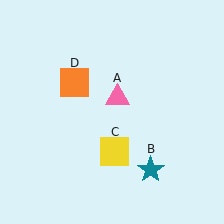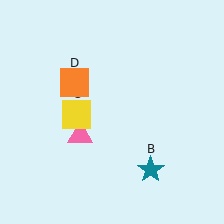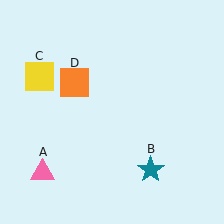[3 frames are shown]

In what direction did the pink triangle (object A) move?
The pink triangle (object A) moved down and to the left.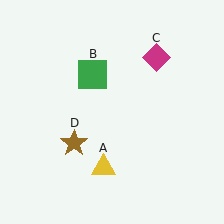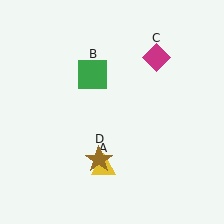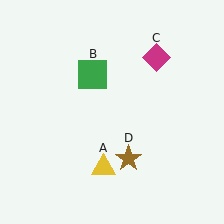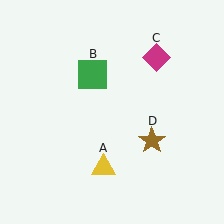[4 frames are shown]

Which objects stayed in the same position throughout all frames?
Yellow triangle (object A) and green square (object B) and magenta diamond (object C) remained stationary.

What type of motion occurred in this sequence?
The brown star (object D) rotated counterclockwise around the center of the scene.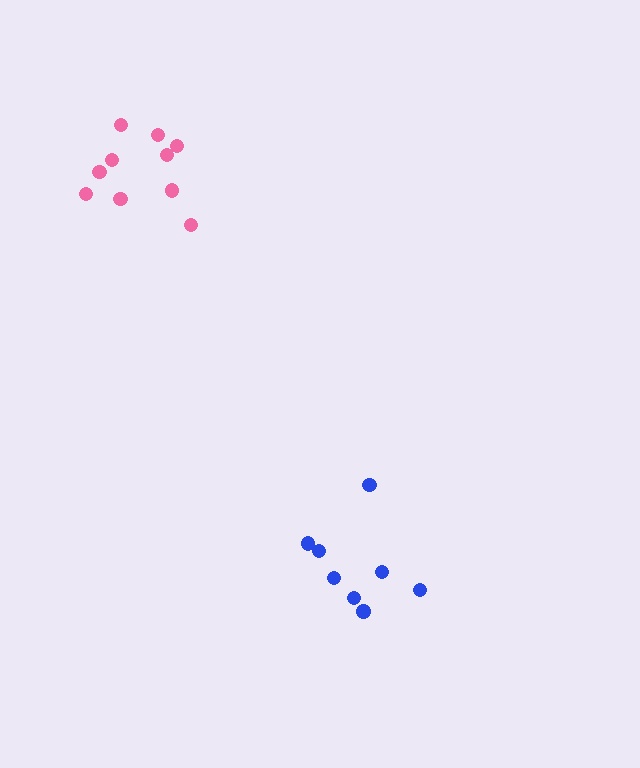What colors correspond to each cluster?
The clusters are colored: blue, pink.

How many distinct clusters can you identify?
There are 2 distinct clusters.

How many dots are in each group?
Group 1: 8 dots, Group 2: 10 dots (18 total).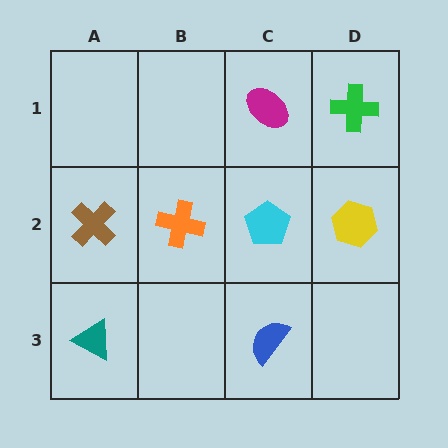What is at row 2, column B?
An orange cross.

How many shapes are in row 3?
2 shapes.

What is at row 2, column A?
A brown cross.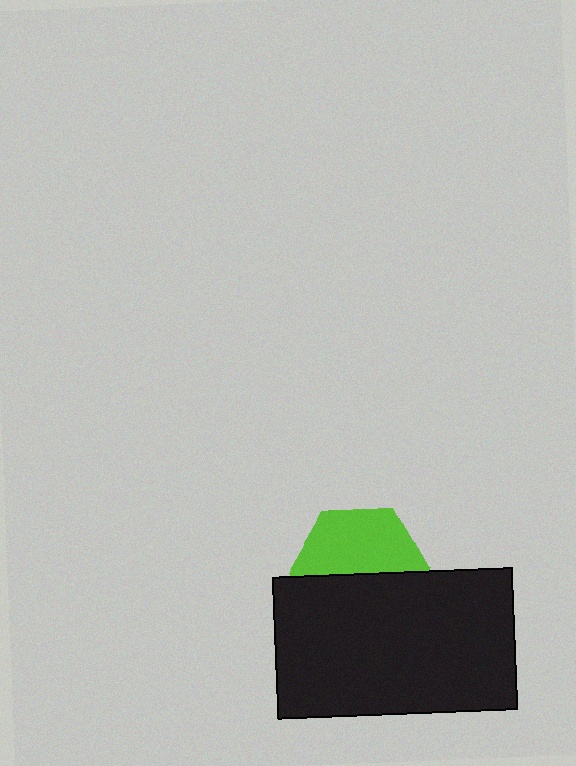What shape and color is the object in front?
The object in front is a black rectangle.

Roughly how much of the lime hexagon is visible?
About half of it is visible (roughly 52%).